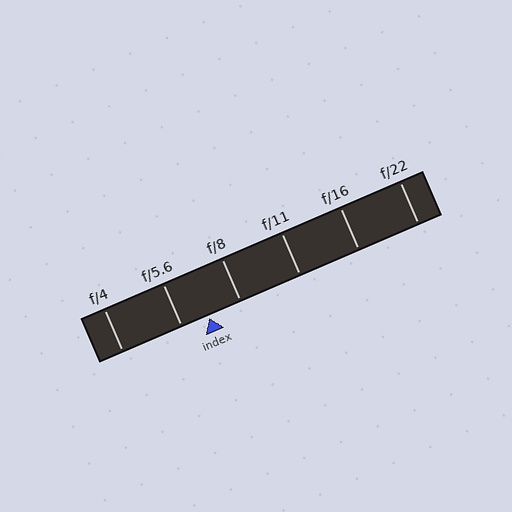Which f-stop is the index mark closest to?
The index mark is closest to f/5.6.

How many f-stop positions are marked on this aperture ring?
There are 6 f-stop positions marked.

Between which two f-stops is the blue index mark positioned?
The index mark is between f/5.6 and f/8.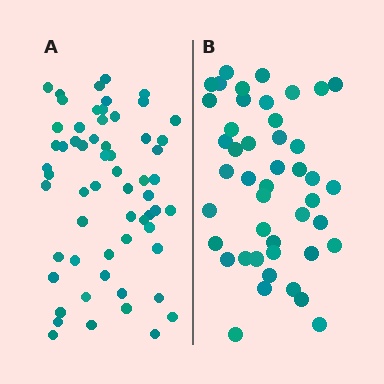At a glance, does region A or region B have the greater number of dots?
Region A (the left region) has more dots.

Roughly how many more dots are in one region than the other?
Region A has approximately 15 more dots than region B.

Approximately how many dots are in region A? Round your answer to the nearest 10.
About 60 dots.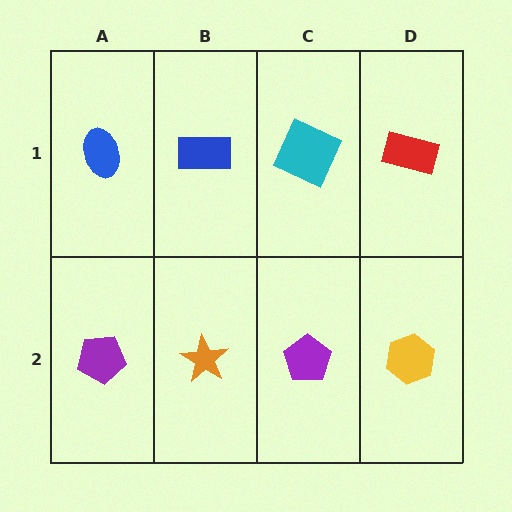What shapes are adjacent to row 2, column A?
A blue ellipse (row 1, column A), an orange star (row 2, column B).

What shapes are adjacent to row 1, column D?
A yellow hexagon (row 2, column D), a cyan square (row 1, column C).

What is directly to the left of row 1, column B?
A blue ellipse.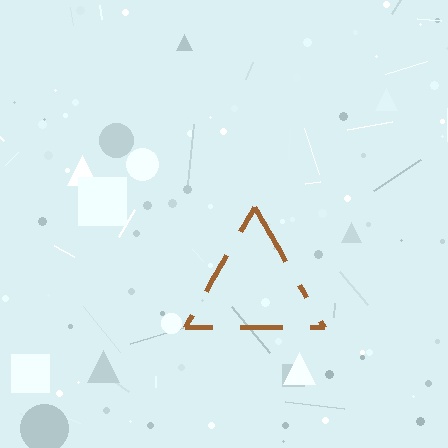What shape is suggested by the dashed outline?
The dashed outline suggests a triangle.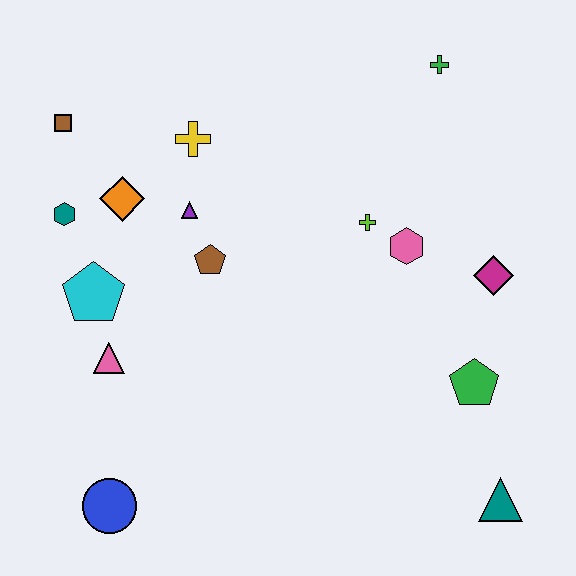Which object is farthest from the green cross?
The blue circle is farthest from the green cross.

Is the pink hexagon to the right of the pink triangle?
Yes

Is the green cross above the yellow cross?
Yes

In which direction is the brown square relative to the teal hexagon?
The brown square is above the teal hexagon.